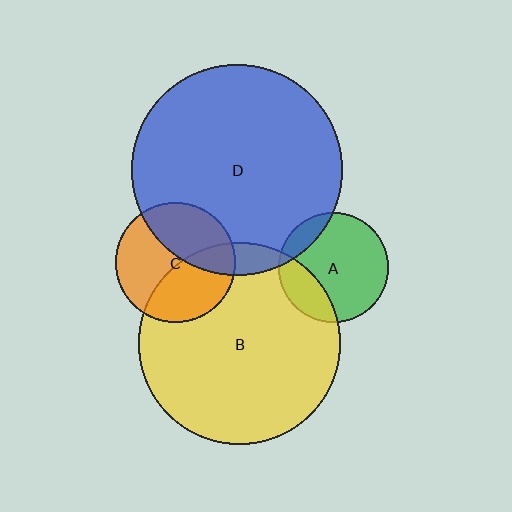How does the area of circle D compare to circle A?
Approximately 3.7 times.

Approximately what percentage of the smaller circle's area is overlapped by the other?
Approximately 15%.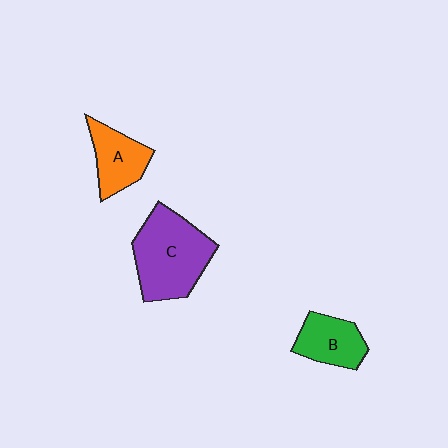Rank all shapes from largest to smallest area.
From largest to smallest: C (purple), A (orange), B (green).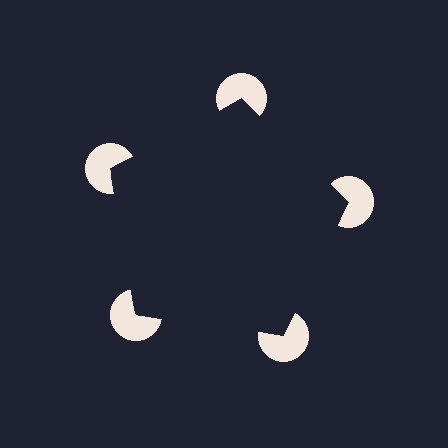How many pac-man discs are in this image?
There are 5 — one at each vertex of the illusory pentagon.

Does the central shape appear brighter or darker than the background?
It typically appears slightly darker than the background, even though no actual brightness change is drawn.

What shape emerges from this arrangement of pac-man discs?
An illusory pentagon — its edges are inferred from the aligned wedge cuts in the pac-man discs, not physically drawn.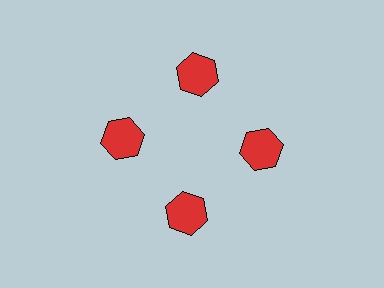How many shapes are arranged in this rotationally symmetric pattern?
There are 4 shapes, arranged in 4 groups of 1.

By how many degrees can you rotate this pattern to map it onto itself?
The pattern maps onto itself every 90 degrees of rotation.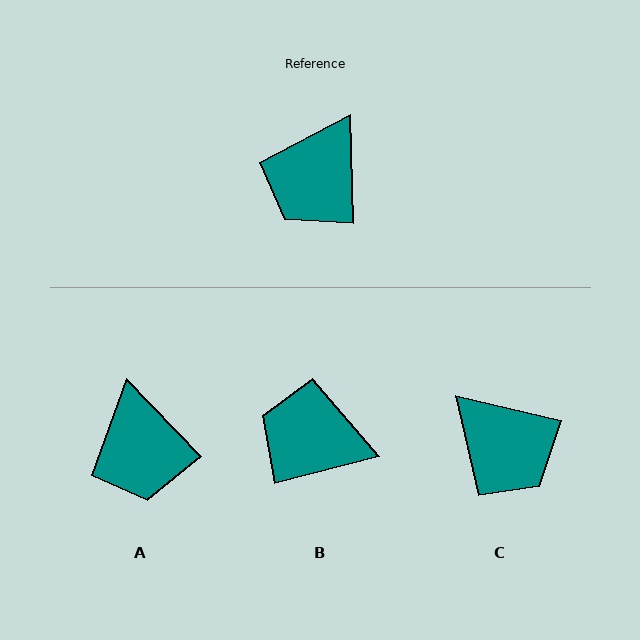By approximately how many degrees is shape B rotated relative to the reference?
Approximately 77 degrees clockwise.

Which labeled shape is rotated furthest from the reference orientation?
B, about 77 degrees away.